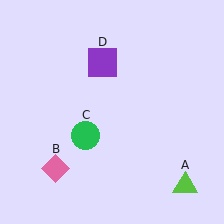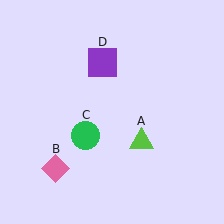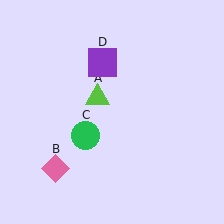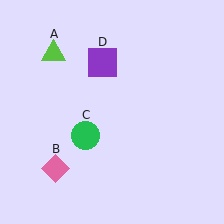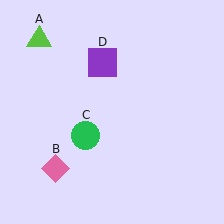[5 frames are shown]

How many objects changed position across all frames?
1 object changed position: lime triangle (object A).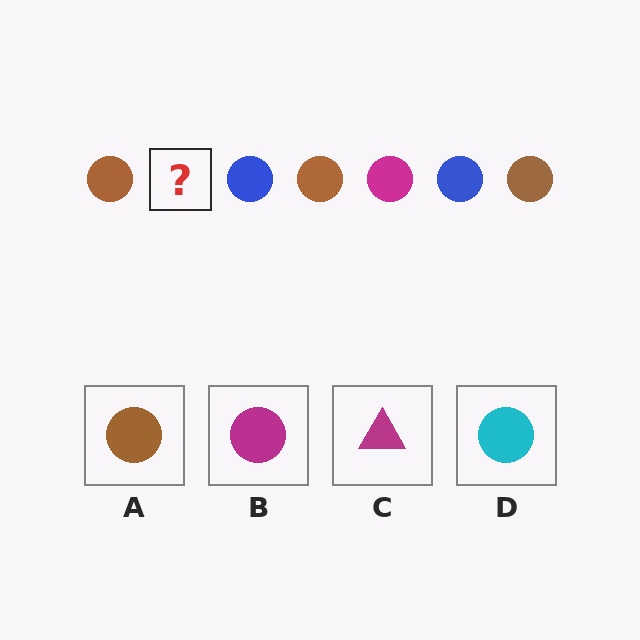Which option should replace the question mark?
Option B.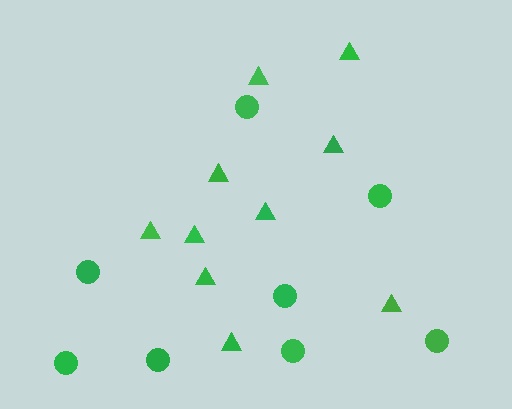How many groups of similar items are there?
There are 2 groups: one group of circles (8) and one group of triangles (10).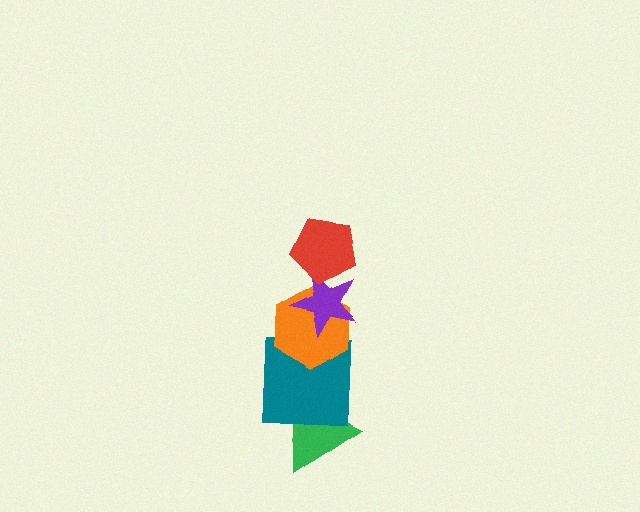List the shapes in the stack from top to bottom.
From top to bottom: the red pentagon, the purple star, the orange hexagon, the teal square, the green triangle.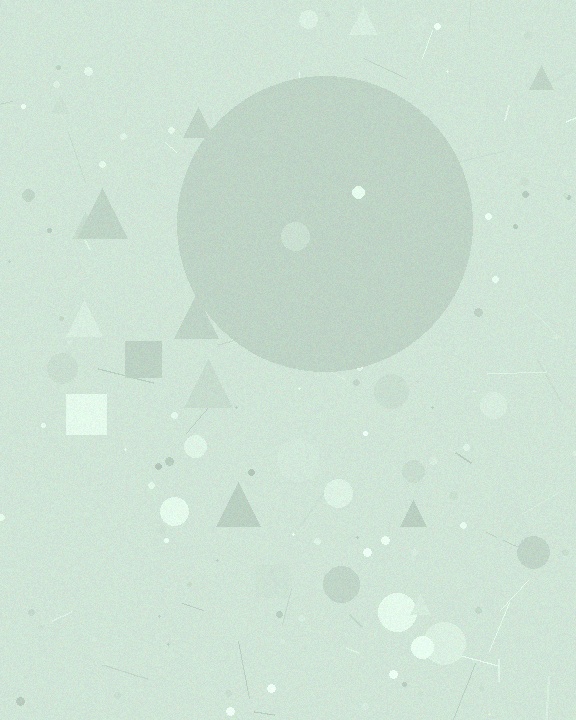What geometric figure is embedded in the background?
A circle is embedded in the background.